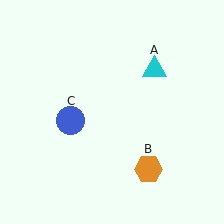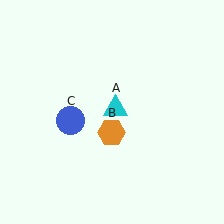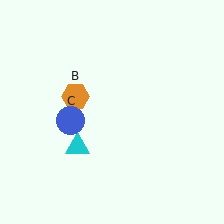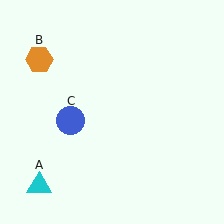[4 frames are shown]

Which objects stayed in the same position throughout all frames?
Blue circle (object C) remained stationary.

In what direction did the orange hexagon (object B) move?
The orange hexagon (object B) moved up and to the left.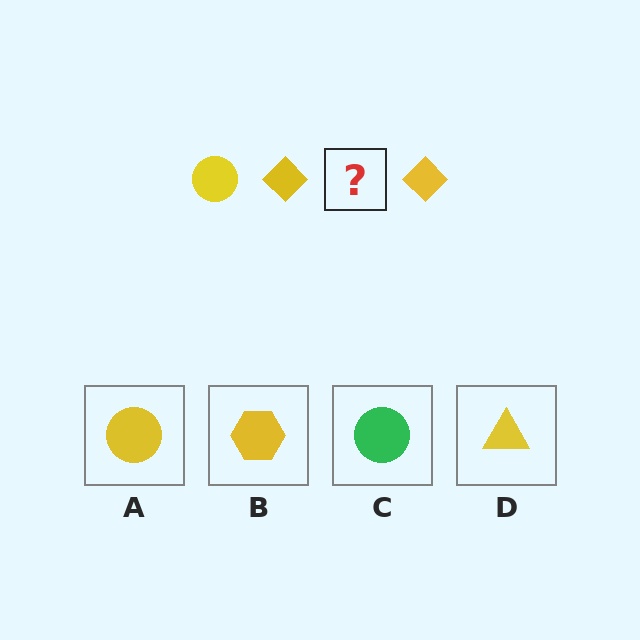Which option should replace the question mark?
Option A.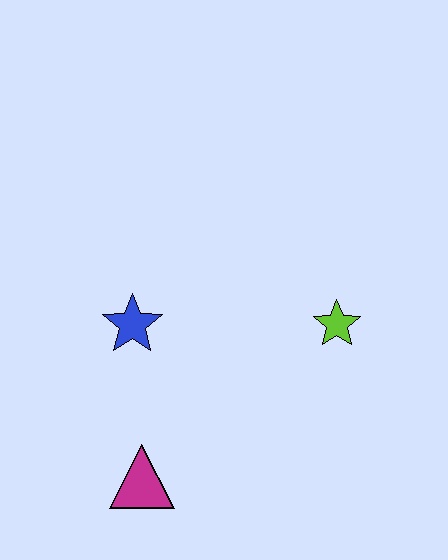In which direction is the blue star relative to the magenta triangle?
The blue star is above the magenta triangle.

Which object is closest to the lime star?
The blue star is closest to the lime star.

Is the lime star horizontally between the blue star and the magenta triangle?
No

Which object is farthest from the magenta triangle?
The lime star is farthest from the magenta triangle.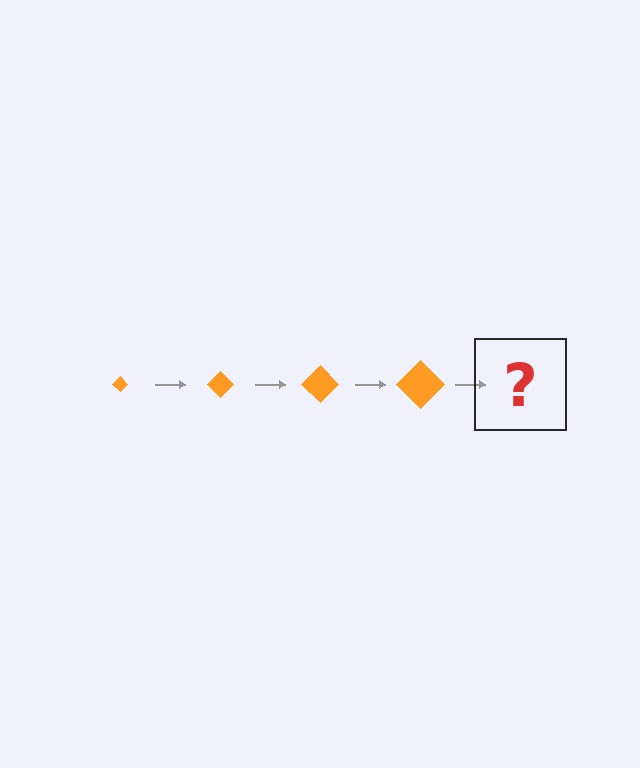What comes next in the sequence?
The next element should be an orange diamond, larger than the previous one.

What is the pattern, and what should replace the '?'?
The pattern is that the diamond gets progressively larger each step. The '?' should be an orange diamond, larger than the previous one.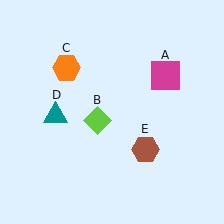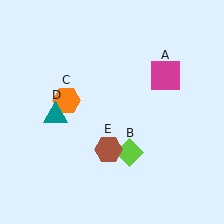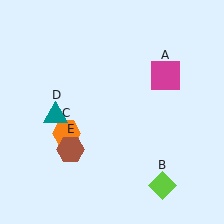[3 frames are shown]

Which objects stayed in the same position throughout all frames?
Magenta square (object A) and teal triangle (object D) remained stationary.